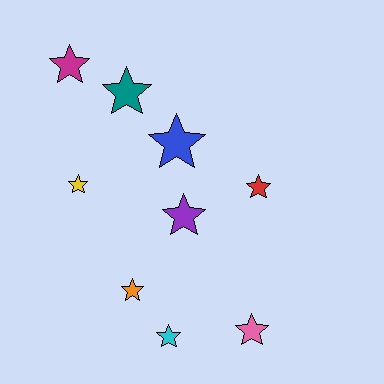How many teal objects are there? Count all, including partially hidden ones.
There is 1 teal object.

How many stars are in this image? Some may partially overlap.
There are 9 stars.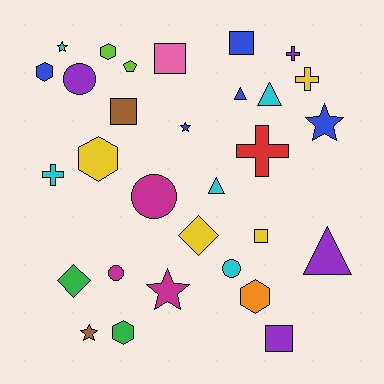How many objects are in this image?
There are 30 objects.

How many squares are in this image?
There are 5 squares.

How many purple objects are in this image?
There are 4 purple objects.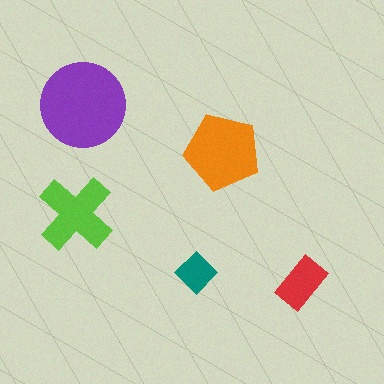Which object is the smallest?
The teal diamond.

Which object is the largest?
The purple circle.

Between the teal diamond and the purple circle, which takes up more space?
The purple circle.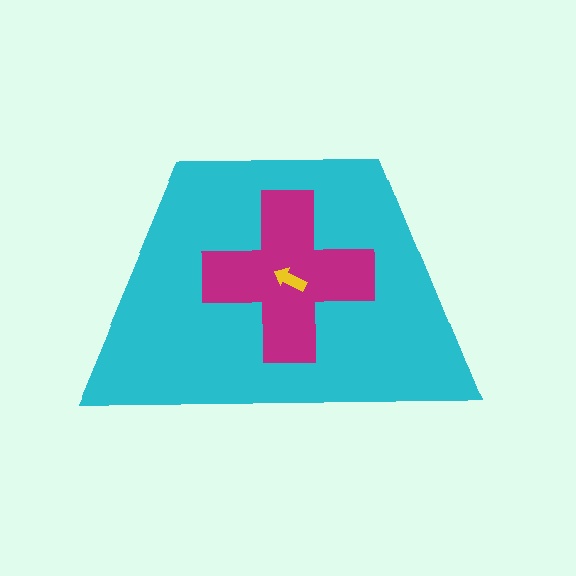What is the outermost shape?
The cyan trapezoid.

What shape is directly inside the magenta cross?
The yellow arrow.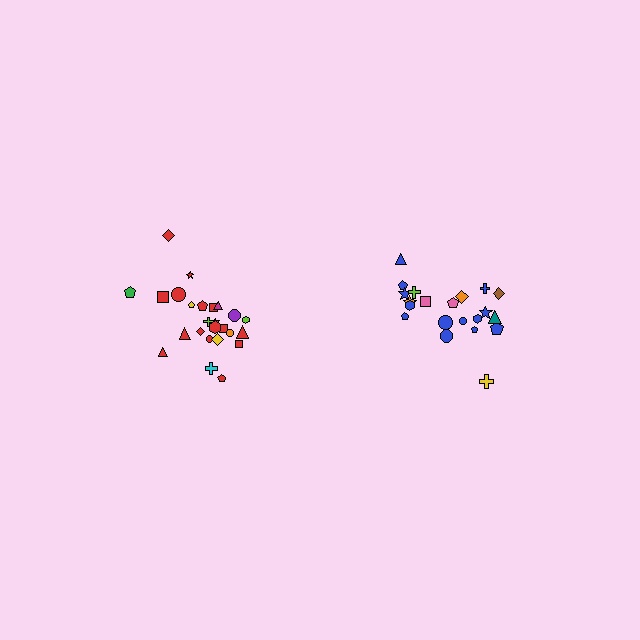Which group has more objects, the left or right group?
The left group.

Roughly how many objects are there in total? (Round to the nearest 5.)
Roughly 45 objects in total.